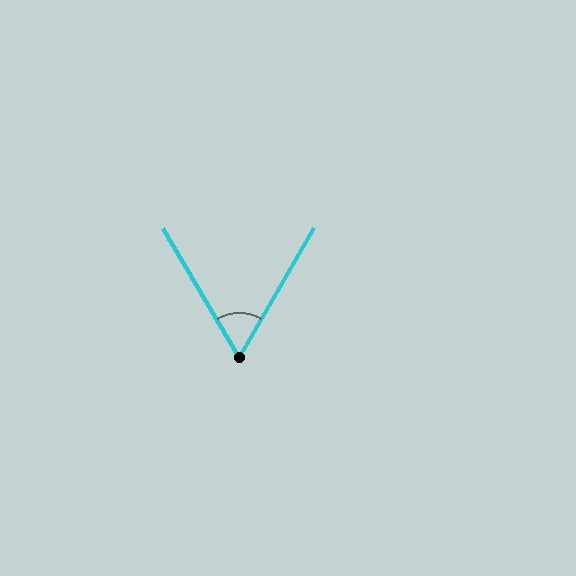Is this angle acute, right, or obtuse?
It is acute.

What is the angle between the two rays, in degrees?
Approximately 61 degrees.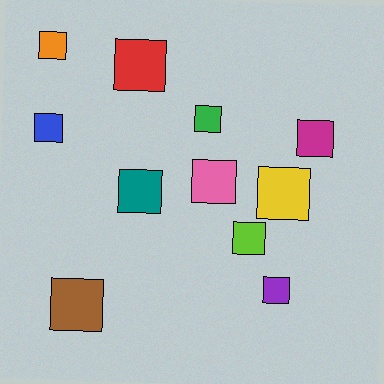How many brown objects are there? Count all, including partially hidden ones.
There is 1 brown object.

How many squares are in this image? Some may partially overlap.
There are 11 squares.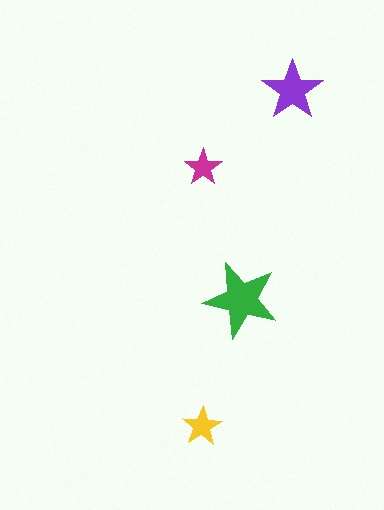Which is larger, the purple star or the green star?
The green one.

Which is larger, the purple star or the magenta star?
The purple one.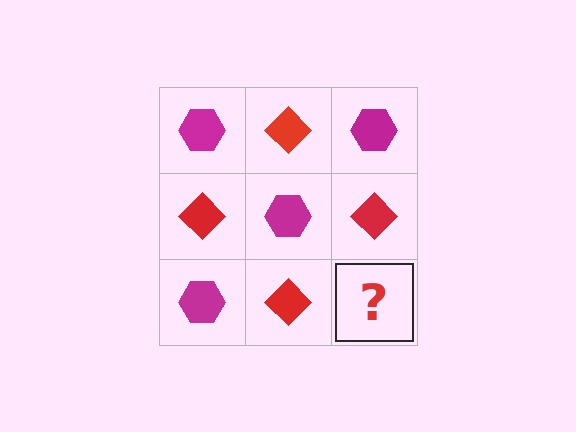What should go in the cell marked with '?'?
The missing cell should contain a magenta hexagon.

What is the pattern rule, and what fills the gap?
The rule is that it alternates magenta hexagon and red diamond in a checkerboard pattern. The gap should be filled with a magenta hexagon.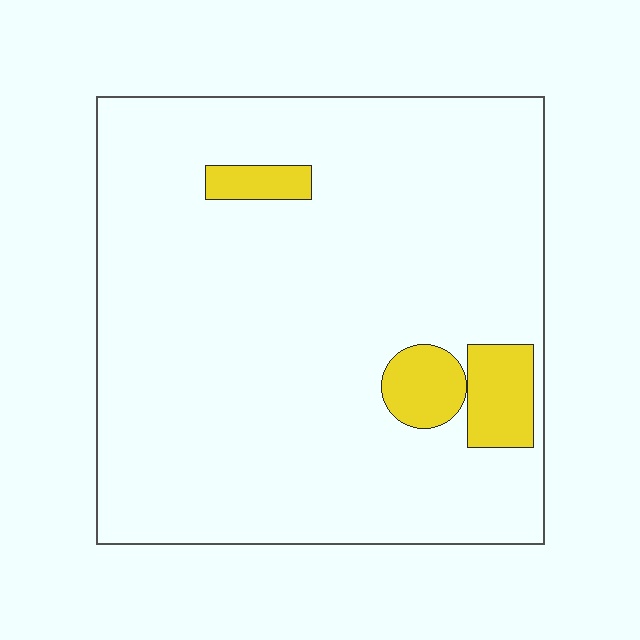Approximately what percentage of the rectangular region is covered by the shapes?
Approximately 10%.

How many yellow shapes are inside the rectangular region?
3.